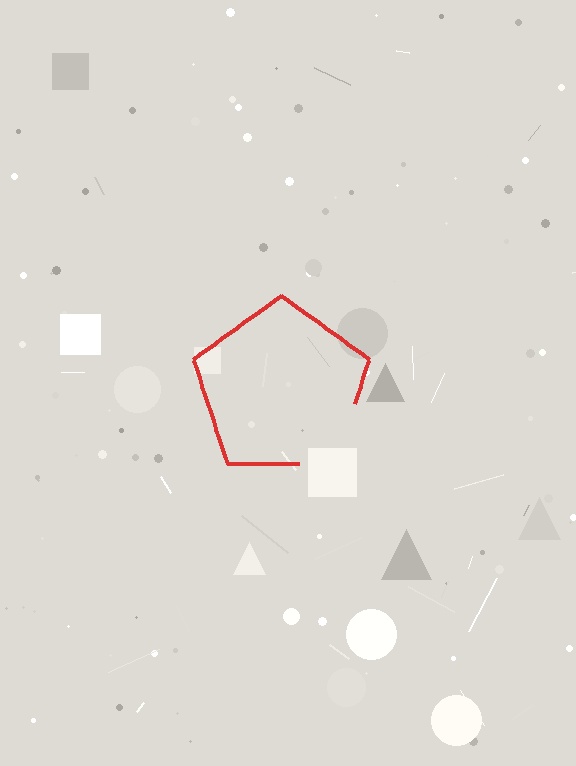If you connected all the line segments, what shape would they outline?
They would outline a pentagon.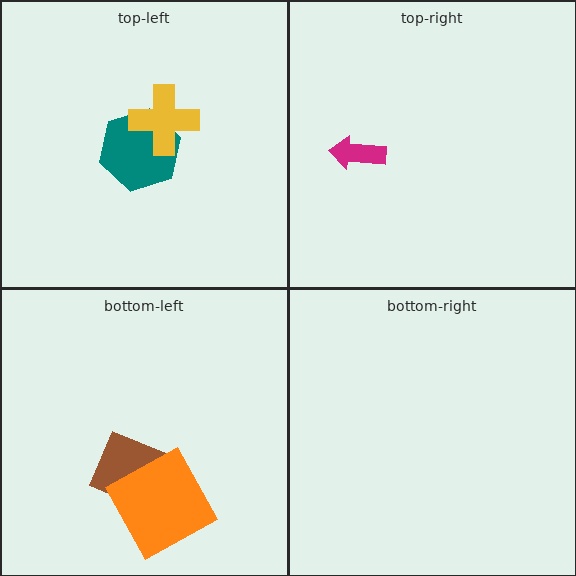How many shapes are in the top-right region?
1.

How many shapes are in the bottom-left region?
2.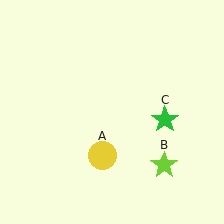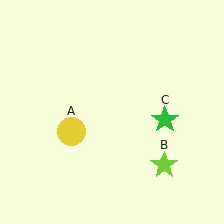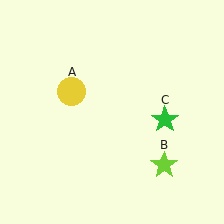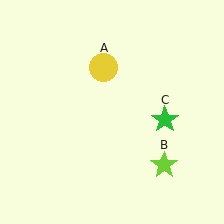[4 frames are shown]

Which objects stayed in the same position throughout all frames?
Lime star (object B) and green star (object C) remained stationary.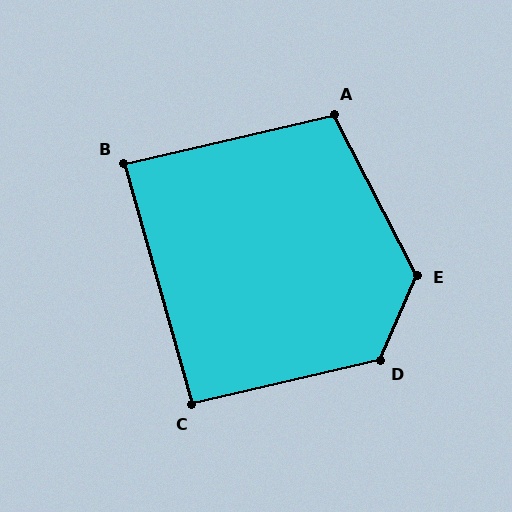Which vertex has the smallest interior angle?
B, at approximately 87 degrees.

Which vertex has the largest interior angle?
E, at approximately 130 degrees.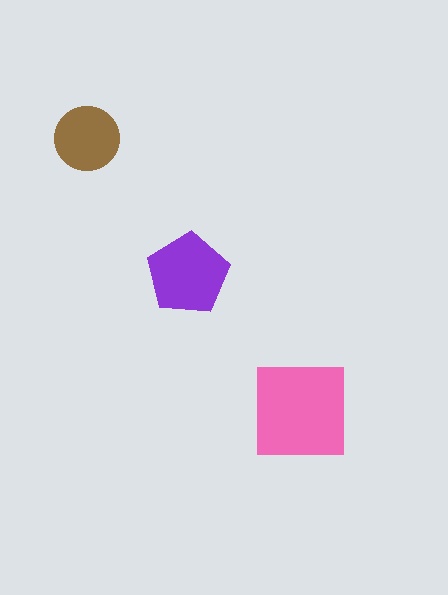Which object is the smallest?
The brown circle.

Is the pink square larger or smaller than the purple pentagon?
Larger.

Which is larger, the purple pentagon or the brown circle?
The purple pentagon.